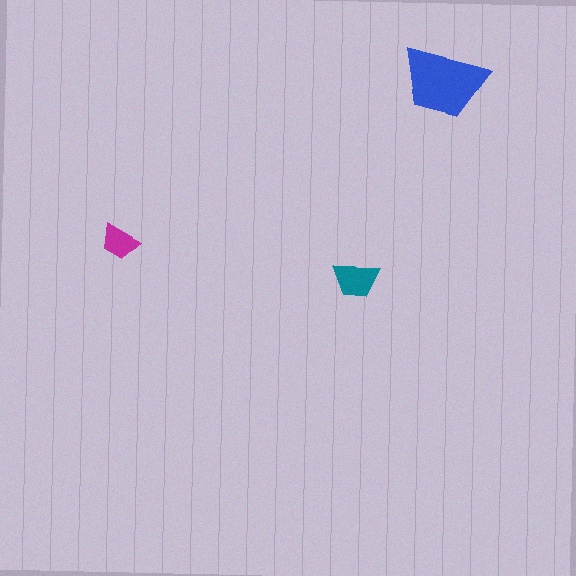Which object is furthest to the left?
The magenta trapezoid is leftmost.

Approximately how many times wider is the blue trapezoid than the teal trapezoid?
About 2 times wider.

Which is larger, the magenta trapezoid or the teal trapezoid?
The teal one.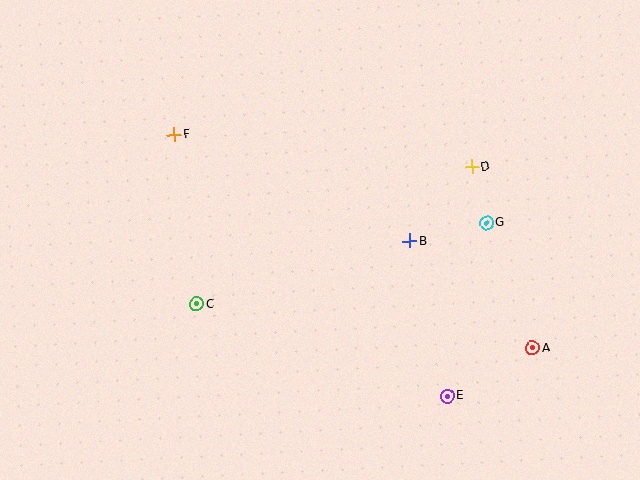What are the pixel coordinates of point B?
Point B is at (410, 241).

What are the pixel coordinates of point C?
Point C is at (197, 304).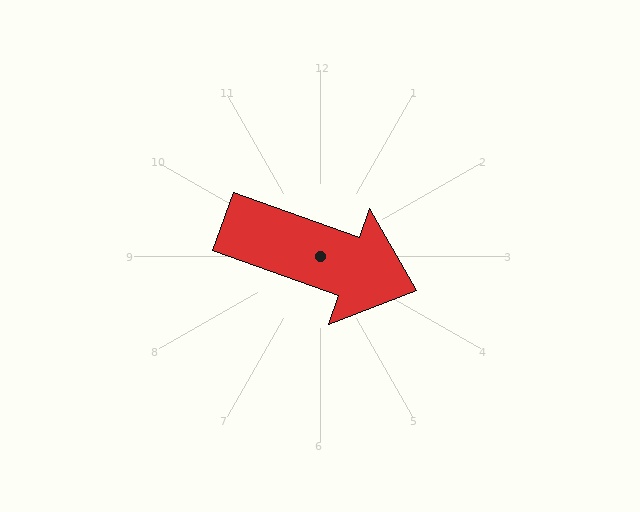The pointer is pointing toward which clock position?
Roughly 4 o'clock.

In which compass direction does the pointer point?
East.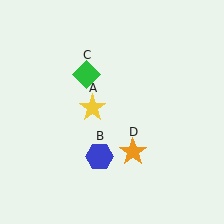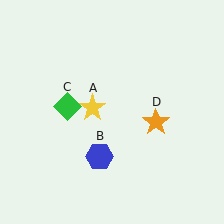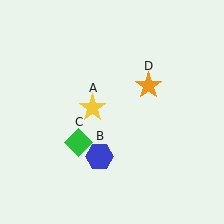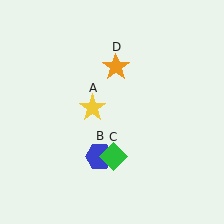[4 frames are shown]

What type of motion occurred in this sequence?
The green diamond (object C), orange star (object D) rotated counterclockwise around the center of the scene.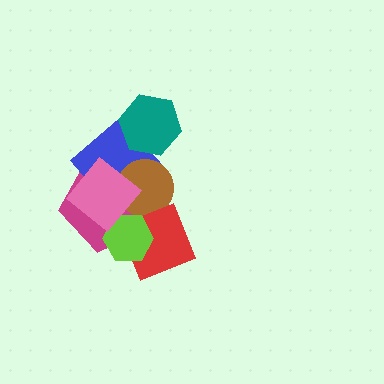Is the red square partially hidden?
Yes, it is partially covered by another shape.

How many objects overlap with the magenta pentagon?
5 objects overlap with the magenta pentagon.